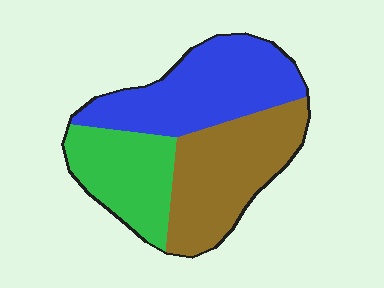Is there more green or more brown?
Brown.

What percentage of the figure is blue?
Blue takes up between a quarter and a half of the figure.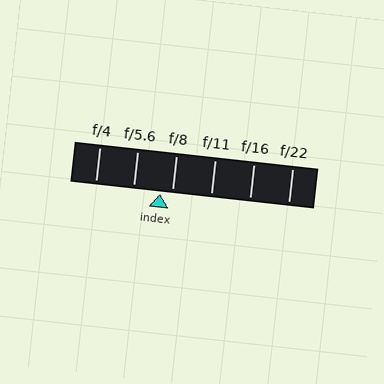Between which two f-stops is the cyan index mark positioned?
The index mark is between f/5.6 and f/8.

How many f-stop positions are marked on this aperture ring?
There are 6 f-stop positions marked.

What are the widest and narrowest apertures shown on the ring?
The widest aperture shown is f/4 and the narrowest is f/22.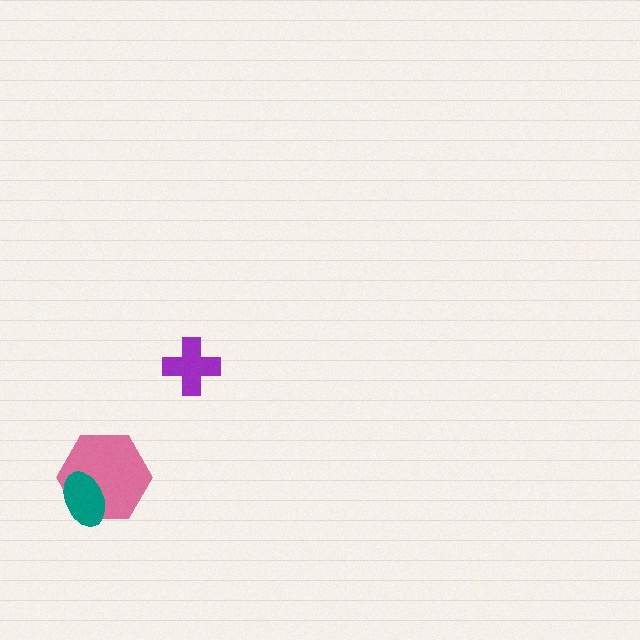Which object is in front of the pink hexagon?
The teal ellipse is in front of the pink hexagon.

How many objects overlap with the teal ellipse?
1 object overlaps with the teal ellipse.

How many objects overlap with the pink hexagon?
1 object overlaps with the pink hexagon.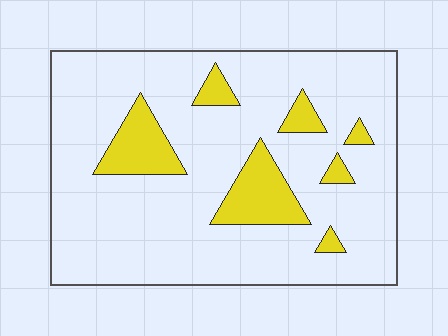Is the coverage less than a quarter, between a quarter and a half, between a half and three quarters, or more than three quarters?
Less than a quarter.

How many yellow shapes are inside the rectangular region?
7.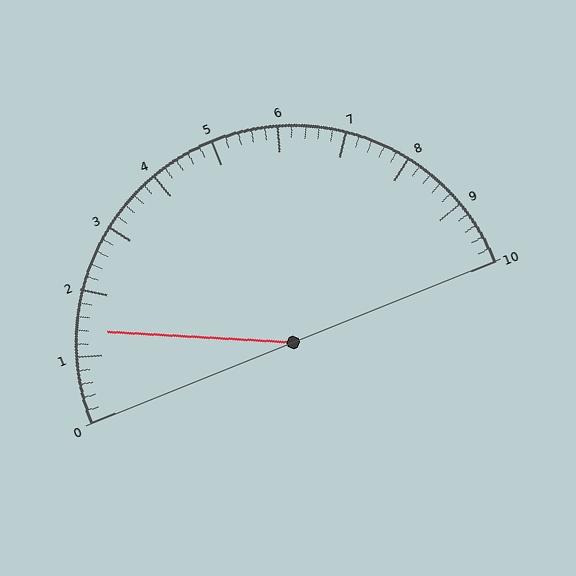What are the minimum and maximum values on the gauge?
The gauge ranges from 0 to 10.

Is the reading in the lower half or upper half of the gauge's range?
The reading is in the lower half of the range (0 to 10).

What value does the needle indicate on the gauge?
The needle indicates approximately 1.4.